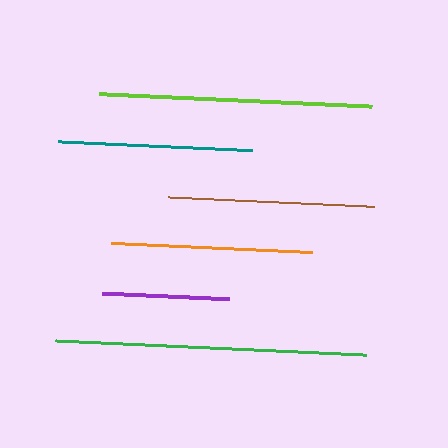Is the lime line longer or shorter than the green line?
The green line is longer than the lime line.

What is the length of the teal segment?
The teal segment is approximately 195 pixels long.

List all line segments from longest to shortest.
From longest to shortest: green, lime, brown, orange, teal, purple.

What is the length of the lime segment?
The lime segment is approximately 273 pixels long.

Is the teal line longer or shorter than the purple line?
The teal line is longer than the purple line.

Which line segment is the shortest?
The purple line is the shortest at approximately 127 pixels.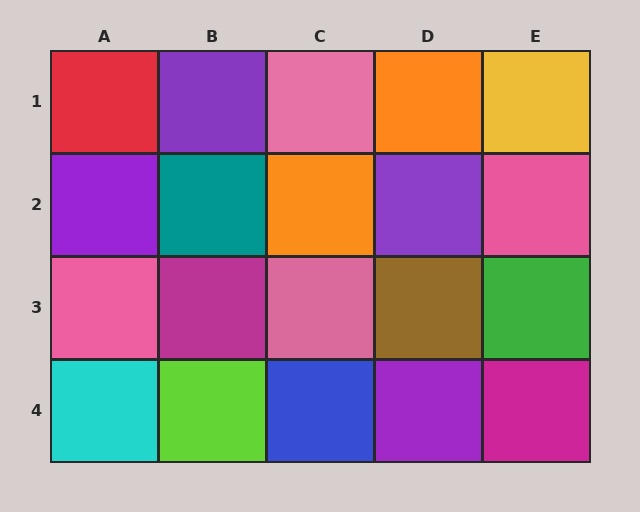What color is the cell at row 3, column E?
Green.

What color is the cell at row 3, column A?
Pink.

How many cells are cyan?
1 cell is cyan.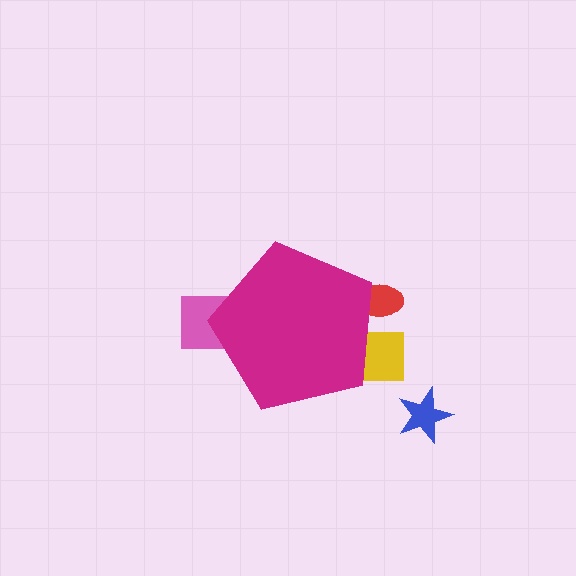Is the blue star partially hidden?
No, the blue star is fully visible.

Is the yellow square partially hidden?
Yes, the yellow square is partially hidden behind the magenta pentagon.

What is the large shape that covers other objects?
A magenta pentagon.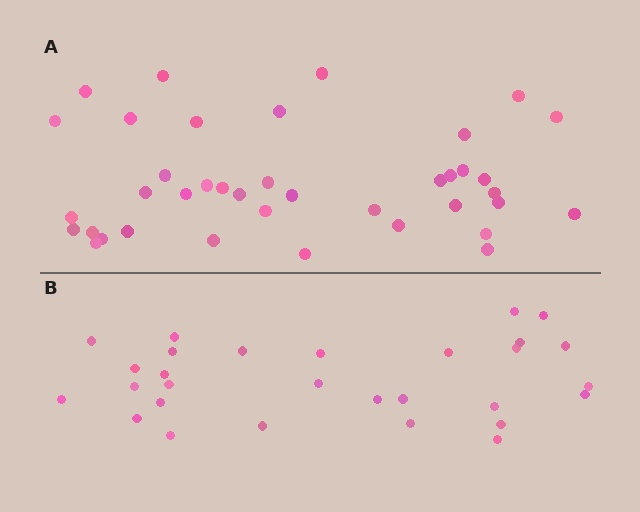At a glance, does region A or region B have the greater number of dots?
Region A (the top region) has more dots.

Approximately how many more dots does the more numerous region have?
Region A has roughly 10 or so more dots than region B.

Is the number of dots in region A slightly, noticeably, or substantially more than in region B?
Region A has noticeably more, but not dramatically so. The ratio is roughly 1.3 to 1.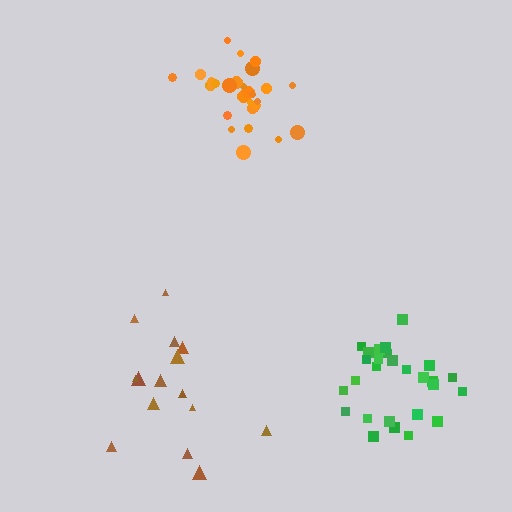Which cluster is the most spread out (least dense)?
Brown.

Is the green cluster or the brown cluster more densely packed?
Green.